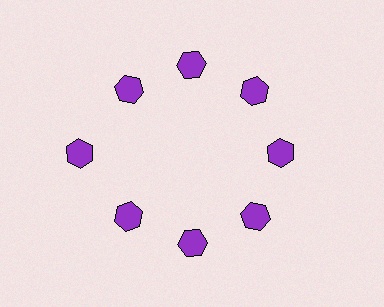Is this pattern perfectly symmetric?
No. The 8 purple hexagons are arranged in a ring, but one element near the 9 o'clock position is pushed outward from the center, breaking the 8-fold rotational symmetry.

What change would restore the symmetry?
The symmetry would be restored by moving it inward, back onto the ring so that all 8 hexagons sit at equal angles and equal distance from the center.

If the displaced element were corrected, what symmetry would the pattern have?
It would have 8-fold rotational symmetry — the pattern would map onto itself every 45 degrees.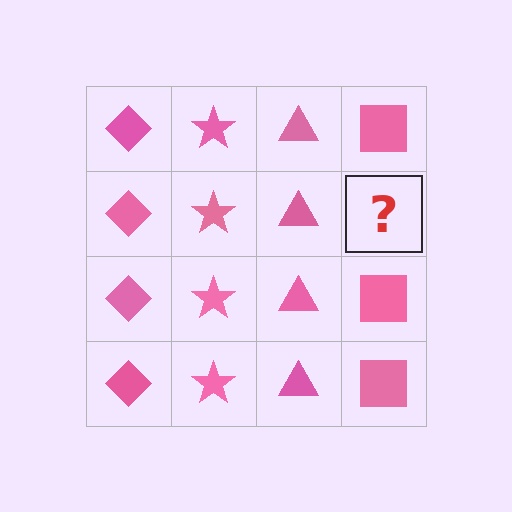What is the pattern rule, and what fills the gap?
The rule is that each column has a consistent shape. The gap should be filled with a pink square.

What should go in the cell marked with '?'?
The missing cell should contain a pink square.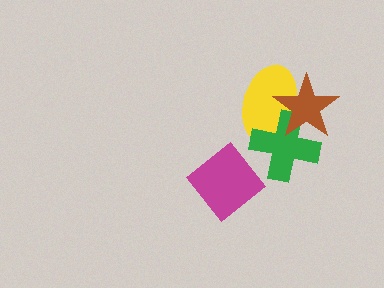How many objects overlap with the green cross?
2 objects overlap with the green cross.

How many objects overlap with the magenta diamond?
0 objects overlap with the magenta diamond.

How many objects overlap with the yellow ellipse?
2 objects overlap with the yellow ellipse.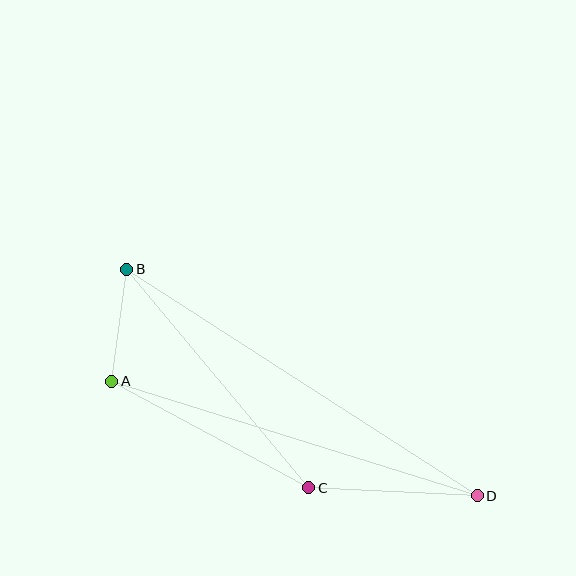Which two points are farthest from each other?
Points B and D are farthest from each other.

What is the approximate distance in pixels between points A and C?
The distance between A and C is approximately 224 pixels.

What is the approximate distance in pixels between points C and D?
The distance between C and D is approximately 169 pixels.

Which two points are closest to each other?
Points A and B are closest to each other.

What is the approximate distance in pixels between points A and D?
The distance between A and D is approximately 383 pixels.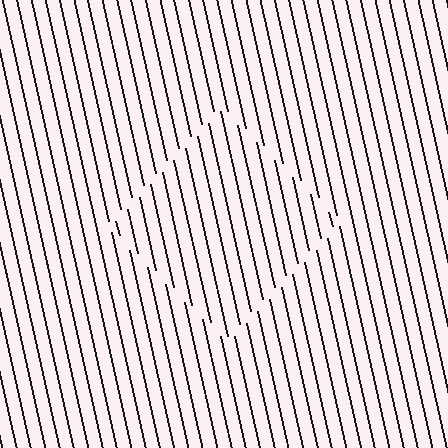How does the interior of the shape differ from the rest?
The interior of the shape contains the same grating, shifted by half a period — the contour is defined by the phase discontinuity where line-ends from the inner and outer gratings abut.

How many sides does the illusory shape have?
4 sides — the line-ends trace a square.